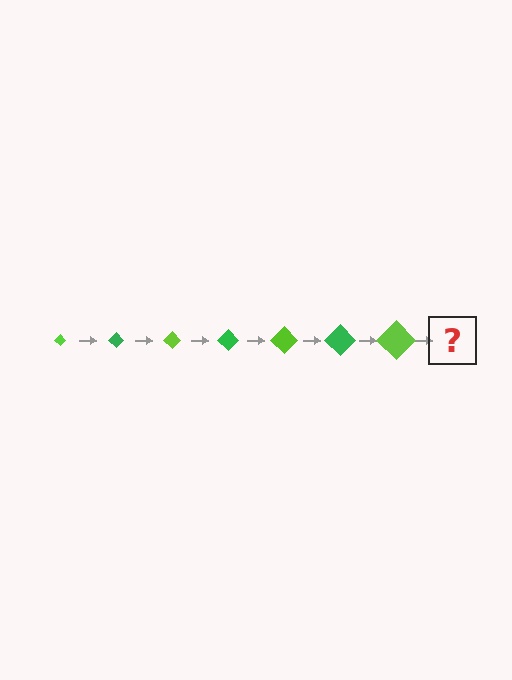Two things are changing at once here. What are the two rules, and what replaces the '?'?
The two rules are that the diamond grows larger each step and the color cycles through lime and green. The '?' should be a green diamond, larger than the previous one.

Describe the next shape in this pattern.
It should be a green diamond, larger than the previous one.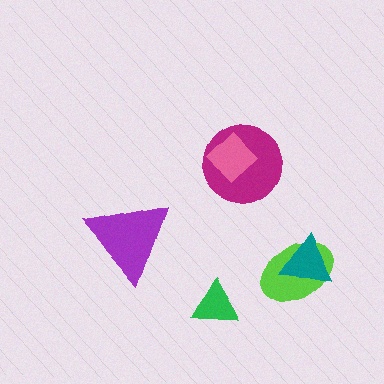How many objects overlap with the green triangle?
0 objects overlap with the green triangle.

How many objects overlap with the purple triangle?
0 objects overlap with the purple triangle.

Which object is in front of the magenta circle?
The pink diamond is in front of the magenta circle.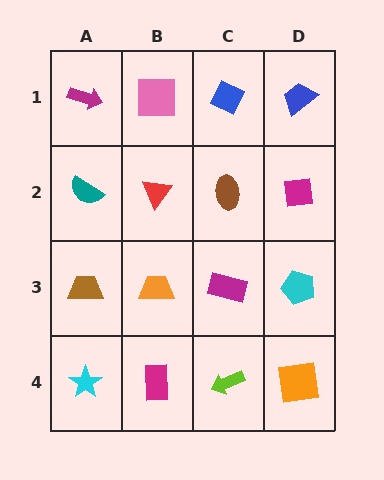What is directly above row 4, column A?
A brown trapezoid.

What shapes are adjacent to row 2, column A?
A magenta arrow (row 1, column A), a brown trapezoid (row 3, column A), a red triangle (row 2, column B).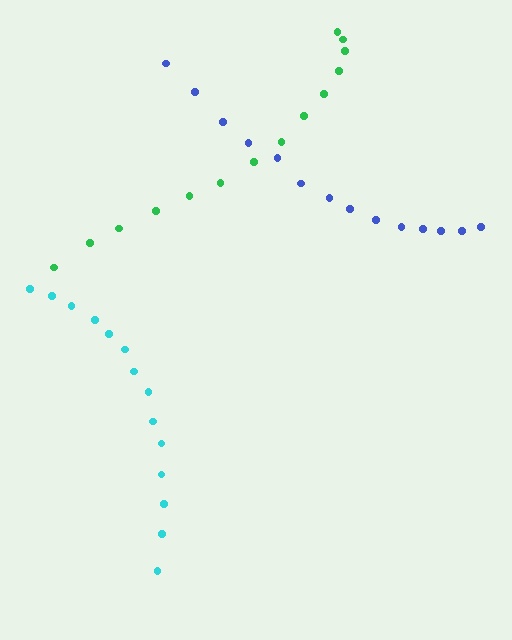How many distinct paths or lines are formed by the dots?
There are 3 distinct paths.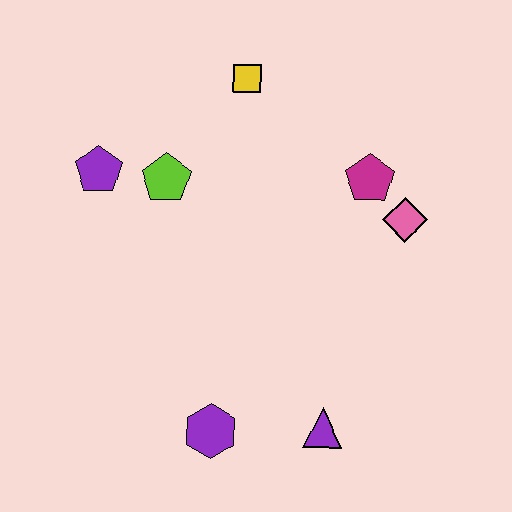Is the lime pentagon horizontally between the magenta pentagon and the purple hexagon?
No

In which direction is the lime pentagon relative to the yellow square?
The lime pentagon is below the yellow square.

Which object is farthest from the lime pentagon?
The purple triangle is farthest from the lime pentagon.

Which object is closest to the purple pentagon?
The lime pentagon is closest to the purple pentagon.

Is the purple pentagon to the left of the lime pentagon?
Yes